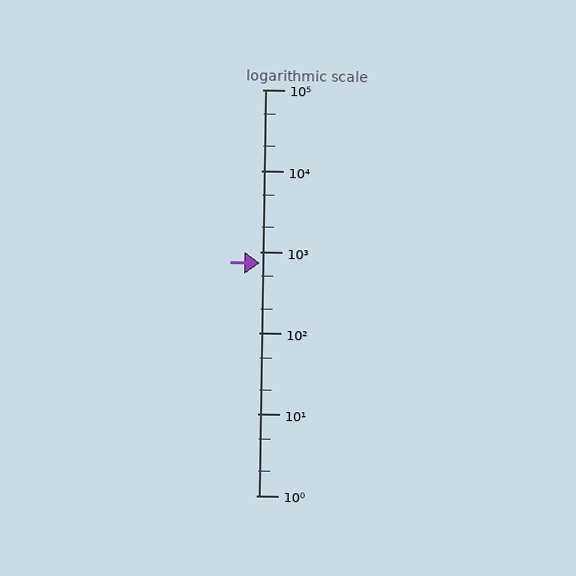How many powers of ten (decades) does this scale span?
The scale spans 5 decades, from 1 to 100000.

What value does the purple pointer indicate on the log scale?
The pointer indicates approximately 720.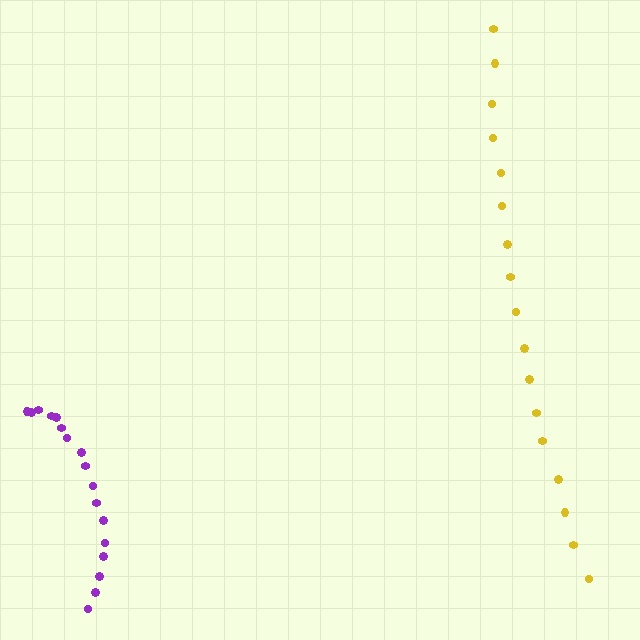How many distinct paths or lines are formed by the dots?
There are 2 distinct paths.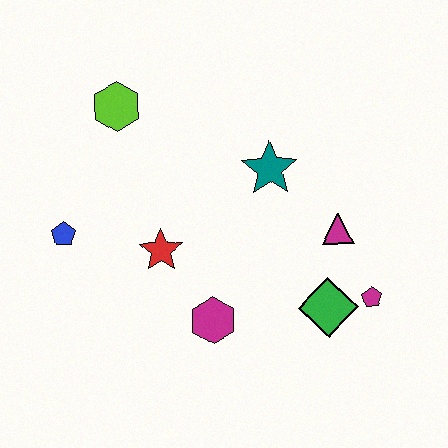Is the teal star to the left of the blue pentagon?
No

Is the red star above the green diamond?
Yes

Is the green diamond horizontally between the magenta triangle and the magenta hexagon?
Yes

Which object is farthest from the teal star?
The blue pentagon is farthest from the teal star.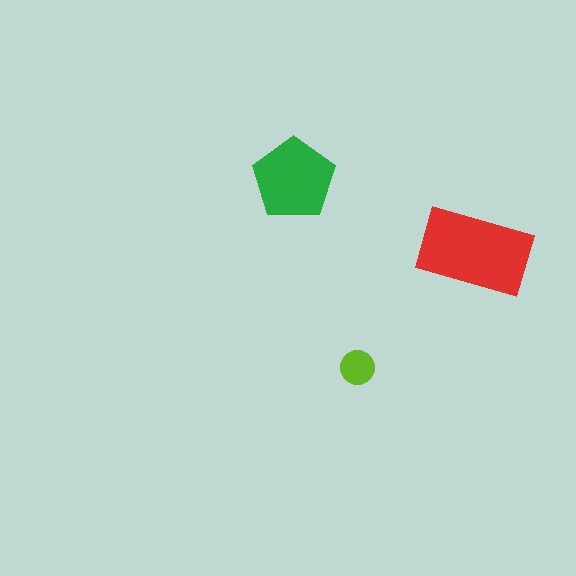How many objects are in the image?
There are 3 objects in the image.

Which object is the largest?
The red rectangle.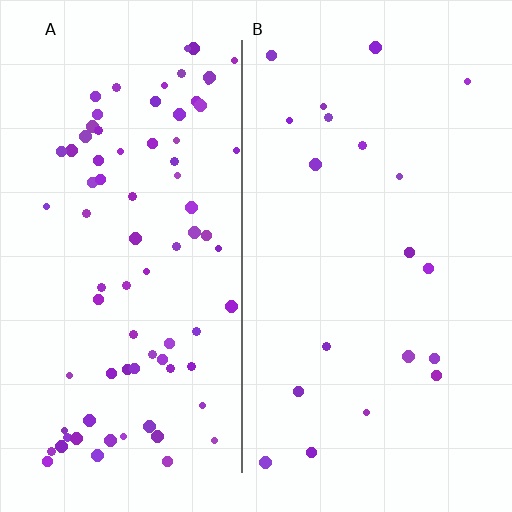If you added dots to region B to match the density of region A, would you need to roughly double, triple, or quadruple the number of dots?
Approximately quadruple.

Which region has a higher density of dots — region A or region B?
A (the left).